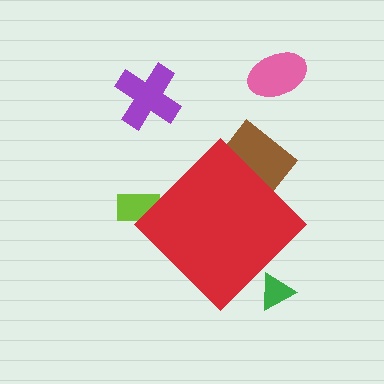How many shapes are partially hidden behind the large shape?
3 shapes are partially hidden.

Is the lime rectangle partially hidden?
Yes, the lime rectangle is partially hidden behind the red diamond.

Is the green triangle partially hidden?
Yes, the green triangle is partially hidden behind the red diamond.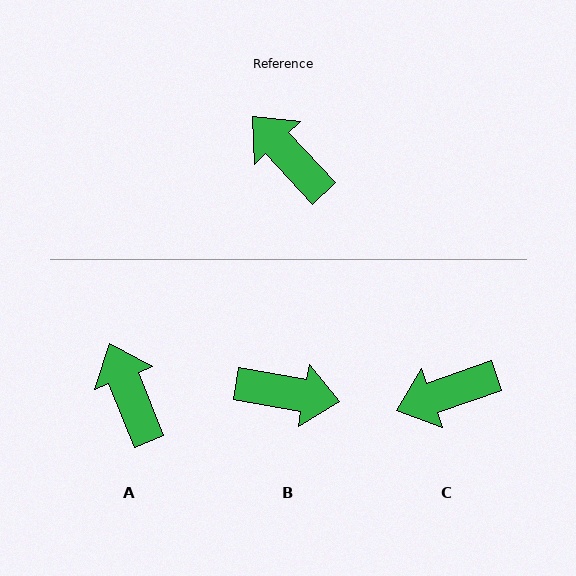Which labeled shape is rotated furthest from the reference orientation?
B, about 143 degrees away.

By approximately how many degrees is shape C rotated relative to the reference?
Approximately 67 degrees counter-clockwise.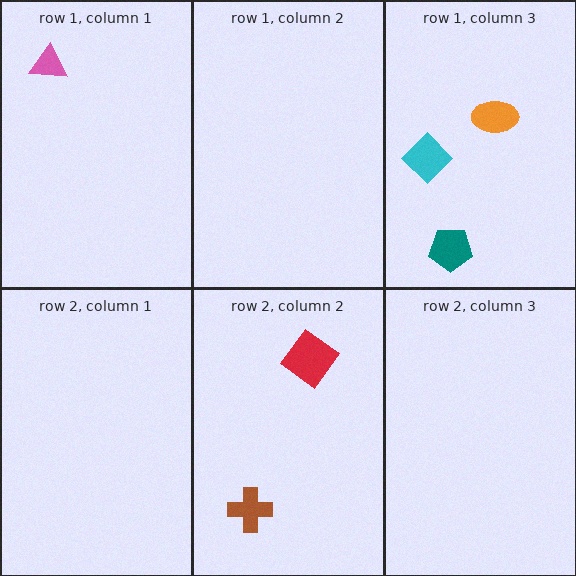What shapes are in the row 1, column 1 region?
The pink triangle.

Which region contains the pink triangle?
The row 1, column 1 region.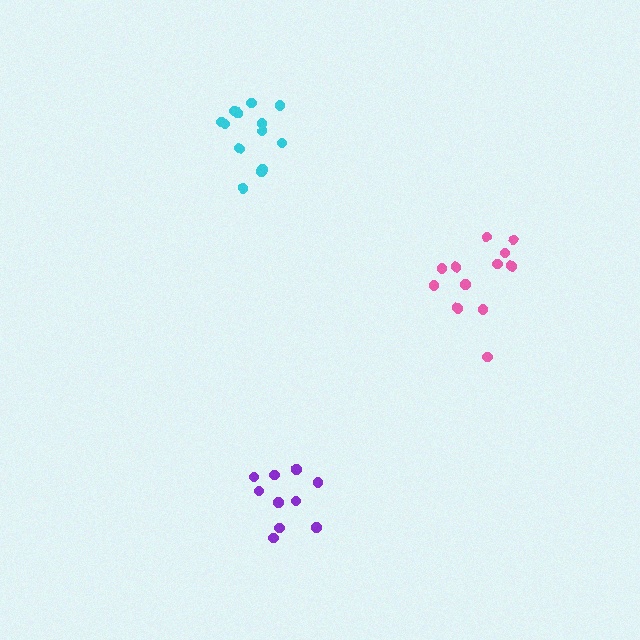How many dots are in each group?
Group 1: 14 dots, Group 2: 12 dots, Group 3: 10 dots (36 total).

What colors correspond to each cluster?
The clusters are colored: cyan, pink, purple.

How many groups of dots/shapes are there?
There are 3 groups.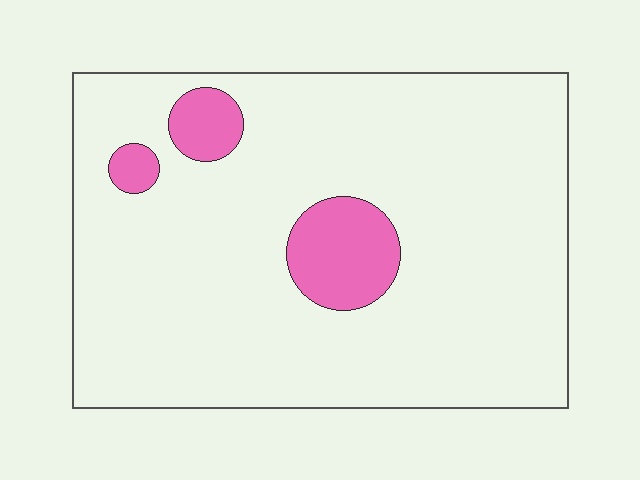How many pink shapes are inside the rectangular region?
3.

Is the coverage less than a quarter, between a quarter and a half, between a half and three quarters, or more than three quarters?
Less than a quarter.